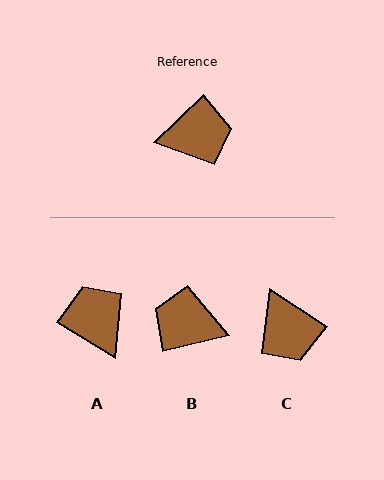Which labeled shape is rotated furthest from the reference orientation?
B, about 151 degrees away.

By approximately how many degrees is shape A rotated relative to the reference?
Approximately 105 degrees counter-clockwise.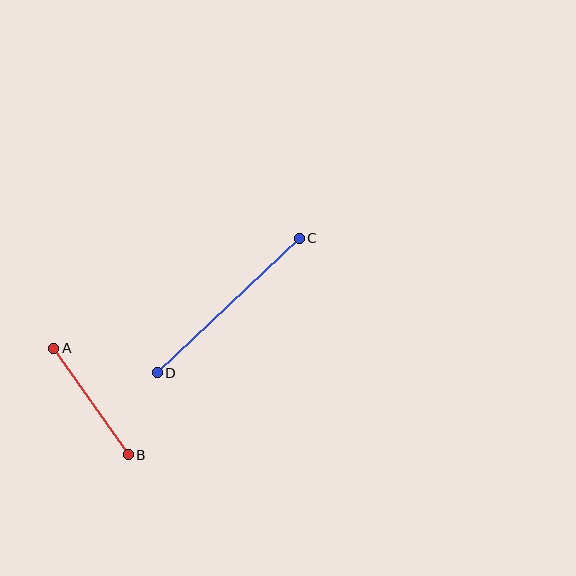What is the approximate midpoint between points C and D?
The midpoint is at approximately (228, 305) pixels.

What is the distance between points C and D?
The distance is approximately 196 pixels.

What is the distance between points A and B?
The distance is approximately 130 pixels.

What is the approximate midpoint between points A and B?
The midpoint is at approximately (91, 401) pixels.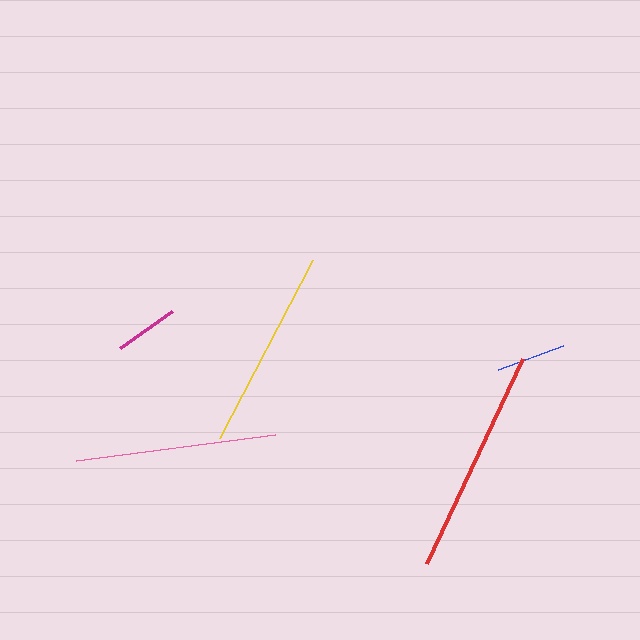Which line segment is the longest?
The red line is the longest at approximately 226 pixels.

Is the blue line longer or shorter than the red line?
The red line is longer than the blue line.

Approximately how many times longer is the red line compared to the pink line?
The red line is approximately 1.1 times the length of the pink line.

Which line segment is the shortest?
The magenta line is the shortest at approximately 64 pixels.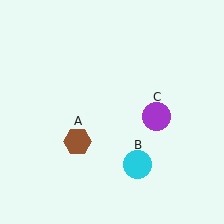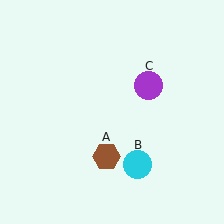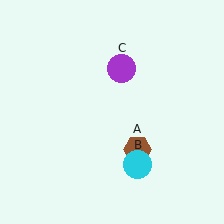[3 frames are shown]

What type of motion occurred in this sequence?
The brown hexagon (object A), purple circle (object C) rotated counterclockwise around the center of the scene.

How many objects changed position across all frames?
2 objects changed position: brown hexagon (object A), purple circle (object C).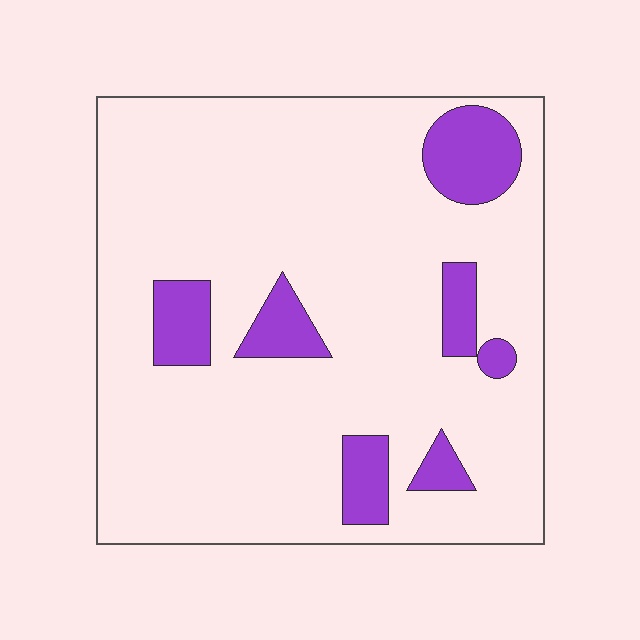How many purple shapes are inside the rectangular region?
7.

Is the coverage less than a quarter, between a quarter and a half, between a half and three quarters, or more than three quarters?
Less than a quarter.